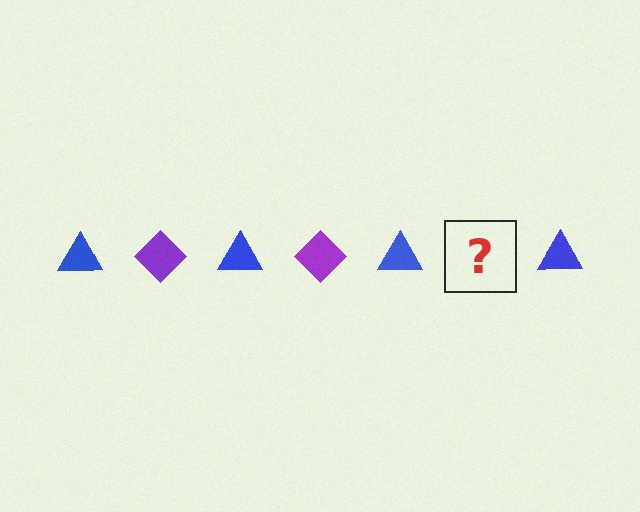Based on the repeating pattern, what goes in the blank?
The blank should be a purple diamond.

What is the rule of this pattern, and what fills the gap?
The rule is that the pattern alternates between blue triangle and purple diamond. The gap should be filled with a purple diamond.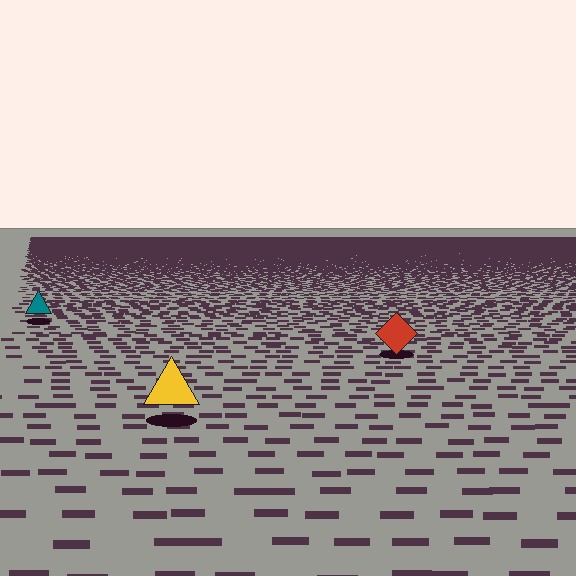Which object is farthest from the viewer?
The teal triangle is farthest from the viewer. It appears smaller and the ground texture around it is denser.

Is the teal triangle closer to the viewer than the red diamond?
No. The red diamond is closer — you can tell from the texture gradient: the ground texture is coarser near it.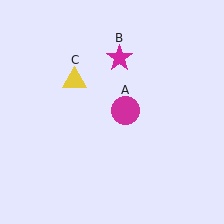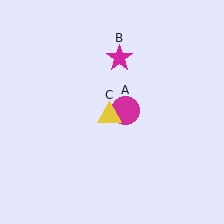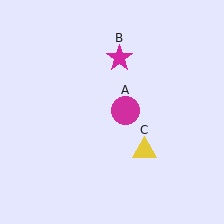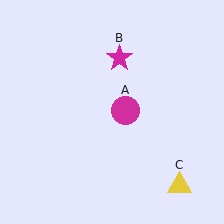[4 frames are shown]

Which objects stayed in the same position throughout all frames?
Magenta circle (object A) and magenta star (object B) remained stationary.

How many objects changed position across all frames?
1 object changed position: yellow triangle (object C).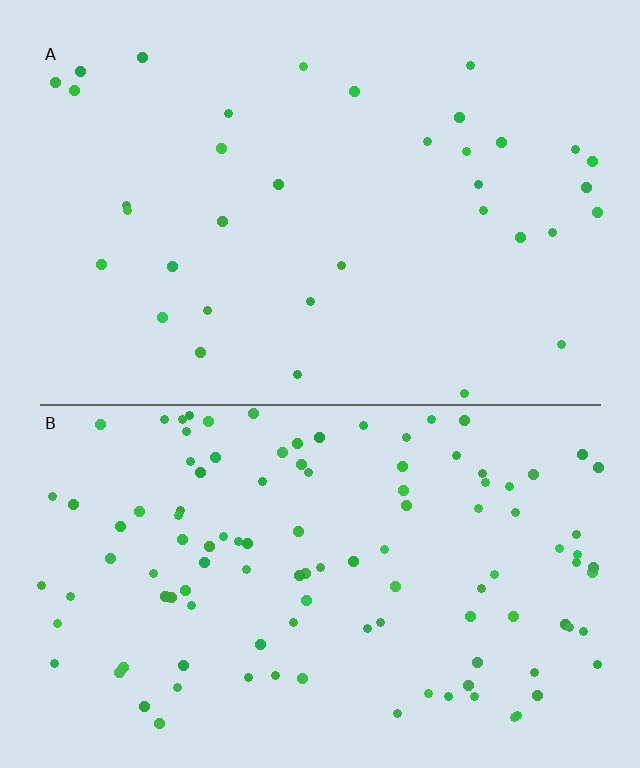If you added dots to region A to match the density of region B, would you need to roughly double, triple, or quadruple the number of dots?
Approximately triple.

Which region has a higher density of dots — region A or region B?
B (the bottom).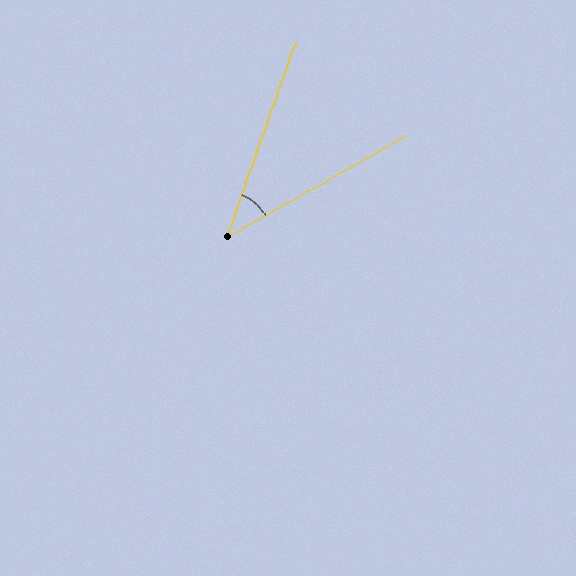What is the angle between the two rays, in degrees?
Approximately 41 degrees.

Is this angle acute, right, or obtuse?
It is acute.